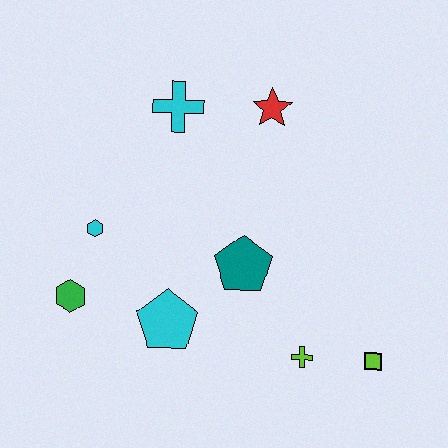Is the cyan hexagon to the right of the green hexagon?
Yes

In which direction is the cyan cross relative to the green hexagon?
The cyan cross is above the green hexagon.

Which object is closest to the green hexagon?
The cyan hexagon is closest to the green hexagon.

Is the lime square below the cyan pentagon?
Yes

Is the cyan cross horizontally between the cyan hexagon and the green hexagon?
No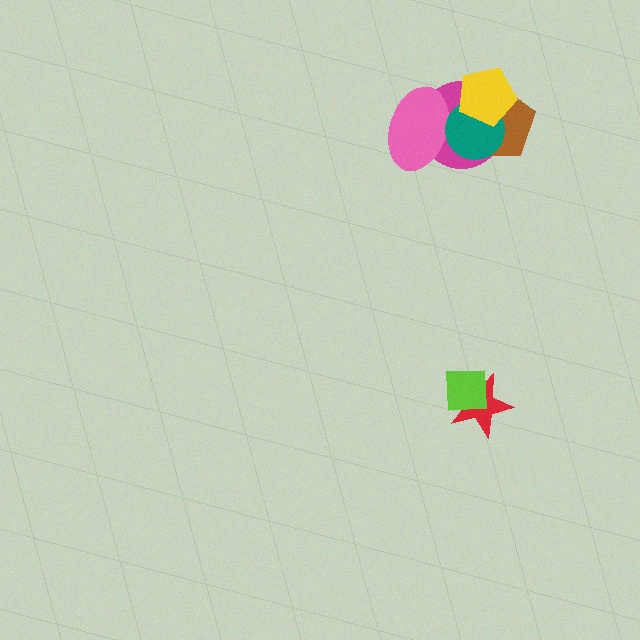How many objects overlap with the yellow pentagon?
3 objects overlap with the yellow pentagon.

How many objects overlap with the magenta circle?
4 objects overlap with the magenta circle.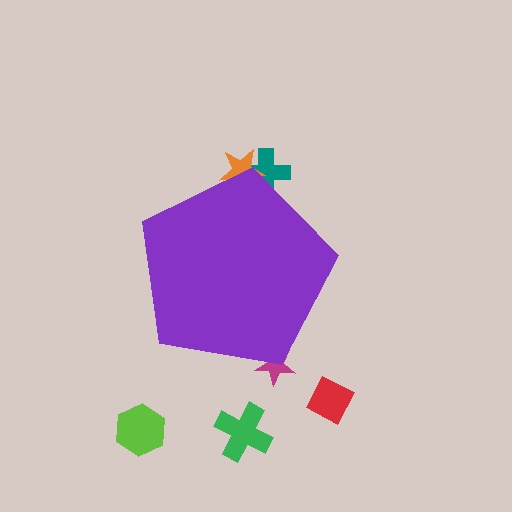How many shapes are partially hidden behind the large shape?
3 shapes are partially hidden.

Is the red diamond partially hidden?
No, the red diamond is fully visible.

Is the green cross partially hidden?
No, the green cross is fully visible.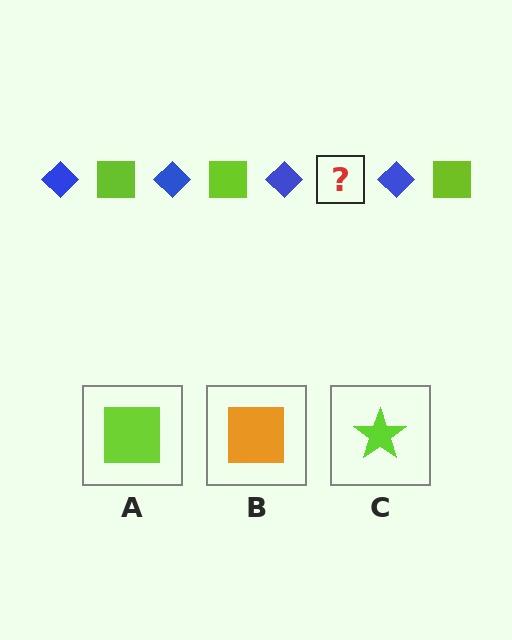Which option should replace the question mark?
Option A.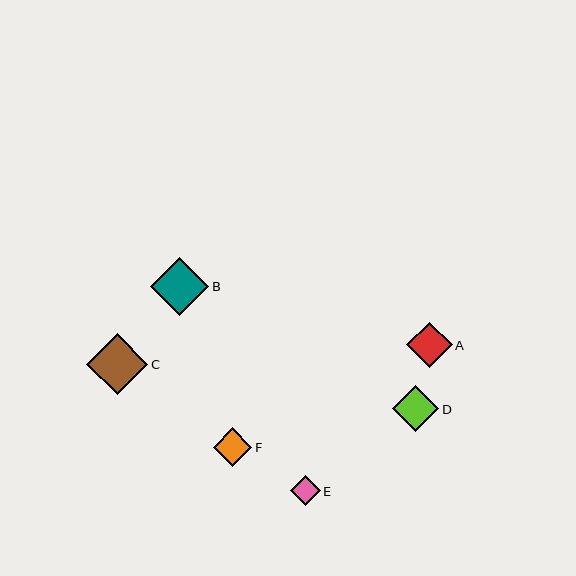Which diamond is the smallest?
Diamond E is the smallest with a size of approximately 30 pixels.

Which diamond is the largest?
Diamond C is the largest with a size of approximately 61 pixels.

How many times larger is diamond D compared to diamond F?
Diamond D is approximately 1.2 times the size of diamond F.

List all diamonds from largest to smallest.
From largest to smallest: C, B, D, A, F, E.